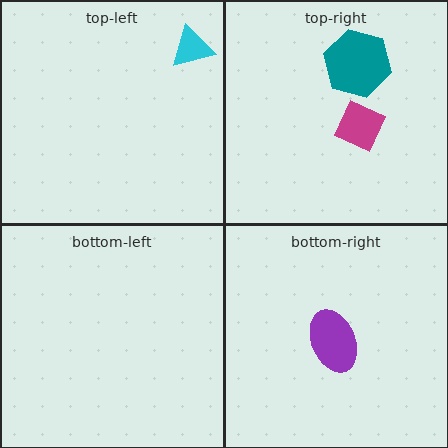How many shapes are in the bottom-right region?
1.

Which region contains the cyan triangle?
The top-left region.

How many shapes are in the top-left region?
1.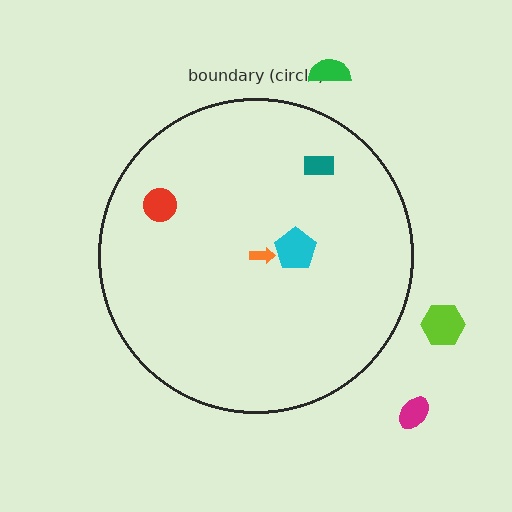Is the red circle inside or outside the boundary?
Inside.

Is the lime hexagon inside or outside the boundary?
Outside.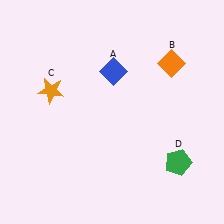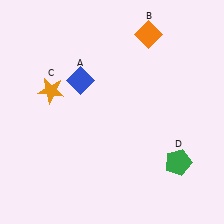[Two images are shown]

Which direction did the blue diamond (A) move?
The blue diamond (A) moved left.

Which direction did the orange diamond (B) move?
The orange diamond (B) moved up.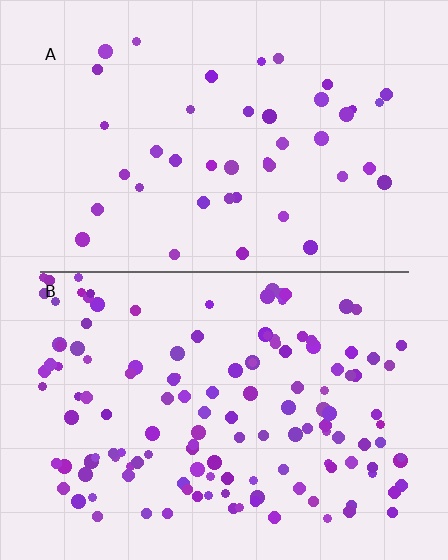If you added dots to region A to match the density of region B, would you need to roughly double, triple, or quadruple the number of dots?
Approximately triple.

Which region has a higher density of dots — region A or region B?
B (the bottom).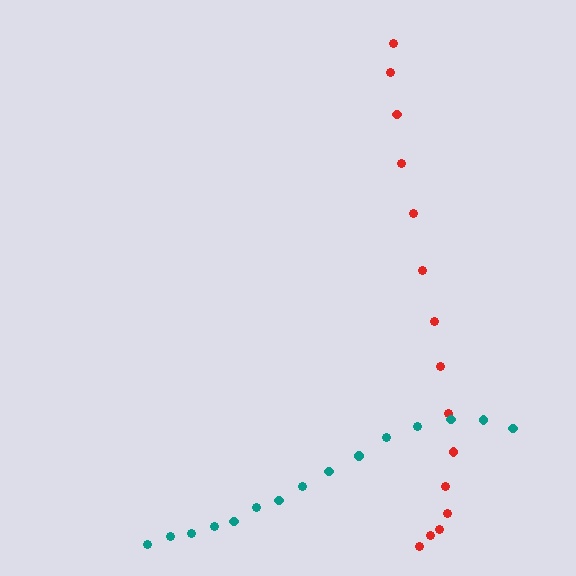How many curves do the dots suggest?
There are 2 distinct paths.